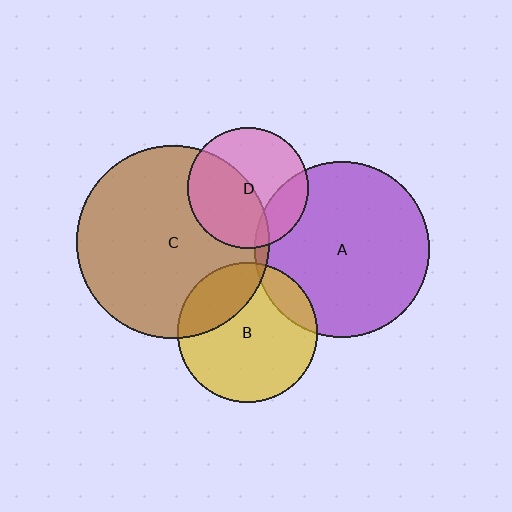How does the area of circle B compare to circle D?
Approximately 1.3 times.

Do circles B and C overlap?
Yes.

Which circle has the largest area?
Circle C (brown).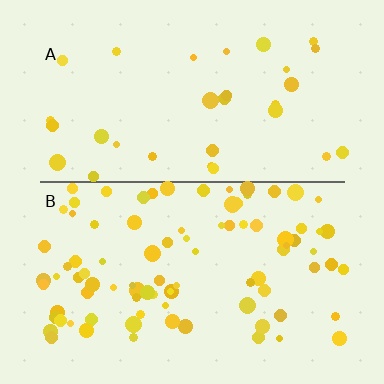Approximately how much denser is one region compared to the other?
Approximately 2.8× — region B over region A.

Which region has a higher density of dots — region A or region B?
B (the bottom).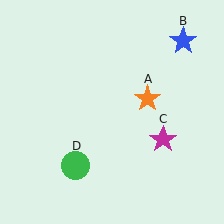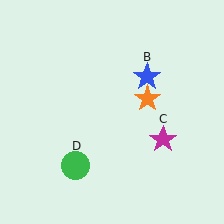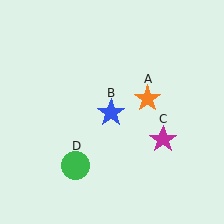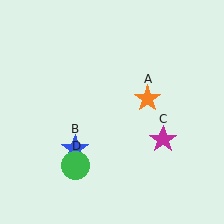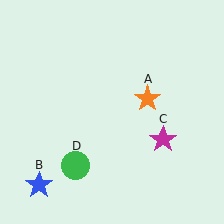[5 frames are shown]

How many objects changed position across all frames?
1 object changed position: blue star (object B).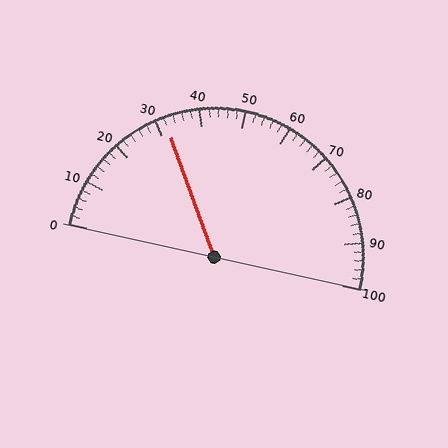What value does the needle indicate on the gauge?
The needle indicates approximately 32.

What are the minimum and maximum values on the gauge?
The gauge ranges from 0 to 100.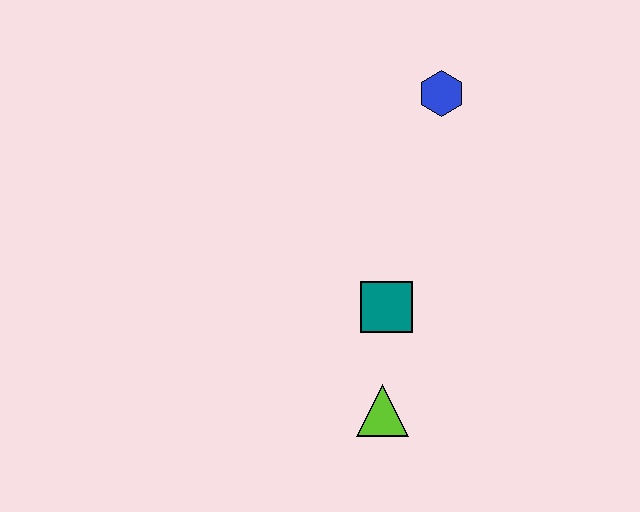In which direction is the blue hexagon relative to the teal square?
The blue hexagon is above the teal square.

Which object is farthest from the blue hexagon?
The lime triangle is farthest from the blue hexagon.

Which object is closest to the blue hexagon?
The teal square is closest to the blue hexagon.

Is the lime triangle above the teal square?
No